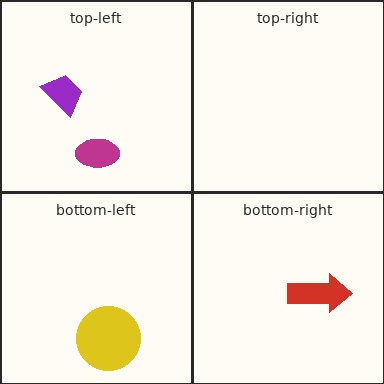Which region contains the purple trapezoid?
The top-left region.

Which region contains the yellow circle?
The bottom-left region.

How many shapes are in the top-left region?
2.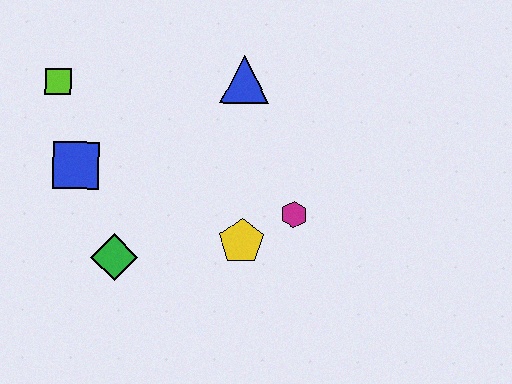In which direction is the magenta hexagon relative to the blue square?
The magenta hexagon is to the right of the blue square.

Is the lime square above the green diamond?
Yes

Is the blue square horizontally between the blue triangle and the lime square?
Yes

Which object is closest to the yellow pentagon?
The magenta hexagon is closest to the yellow pentagon.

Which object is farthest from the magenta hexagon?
The lime square is farthest from the magenta hexagon.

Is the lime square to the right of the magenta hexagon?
No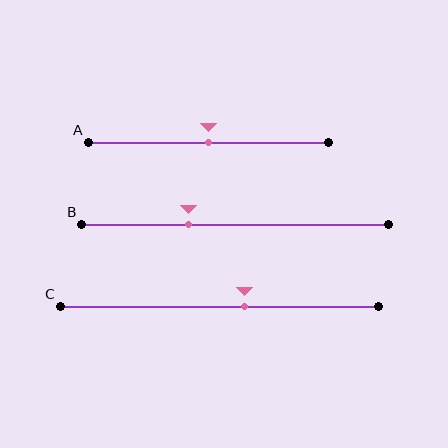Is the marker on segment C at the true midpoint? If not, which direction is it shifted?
No, the marker on segment C is shifted to the right by about 8% of the segment length.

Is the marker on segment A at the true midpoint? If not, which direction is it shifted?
Yes, the marker on segment A is at the true midpoint.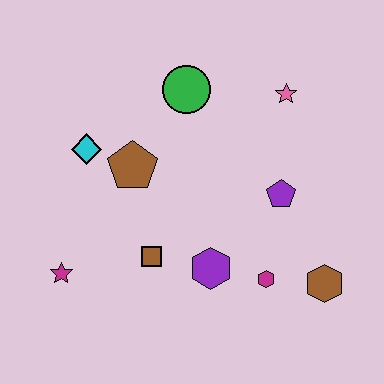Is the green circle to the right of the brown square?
Yes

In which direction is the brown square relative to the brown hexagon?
The brown square is to the left of the brown hexagon.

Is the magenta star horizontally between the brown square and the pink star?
No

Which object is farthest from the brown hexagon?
The cyan diamond is farthest from the brown hexagon.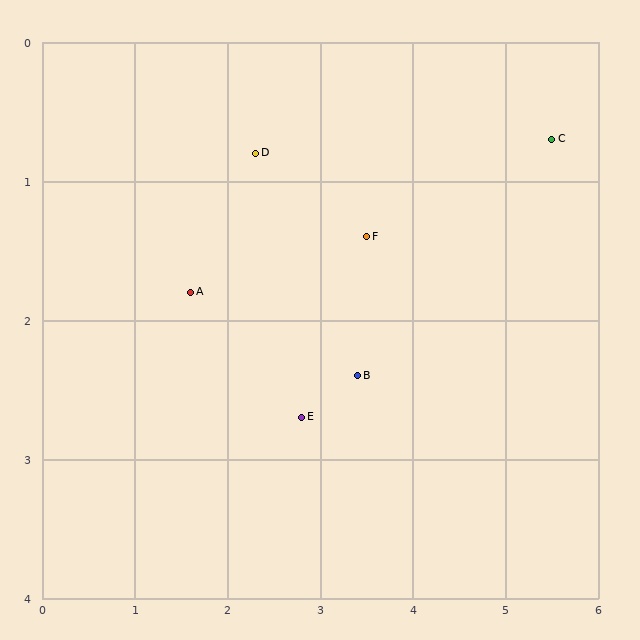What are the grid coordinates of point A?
Point A is at approximately (1.6, 1.8).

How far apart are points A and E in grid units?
Points A and E are about 1.5 grid units apart.